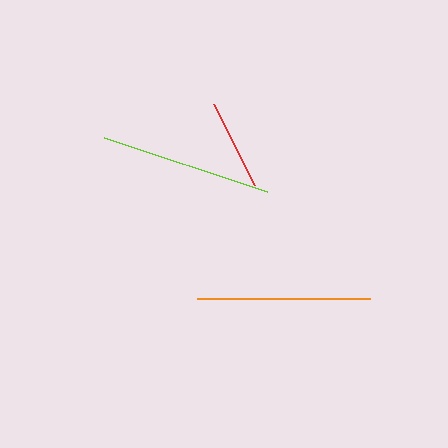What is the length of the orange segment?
The orange segment is approximately 172 pixels long.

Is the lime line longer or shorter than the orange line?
The orange line is longer than the lime line.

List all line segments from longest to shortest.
From longest to shortest: orange, lime, red.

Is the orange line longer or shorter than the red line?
The orange line is longer than the red line.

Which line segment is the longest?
The orange line is the longest at approximately 172 pixels.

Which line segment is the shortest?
The red line is the shortest at approximately 91 pixels.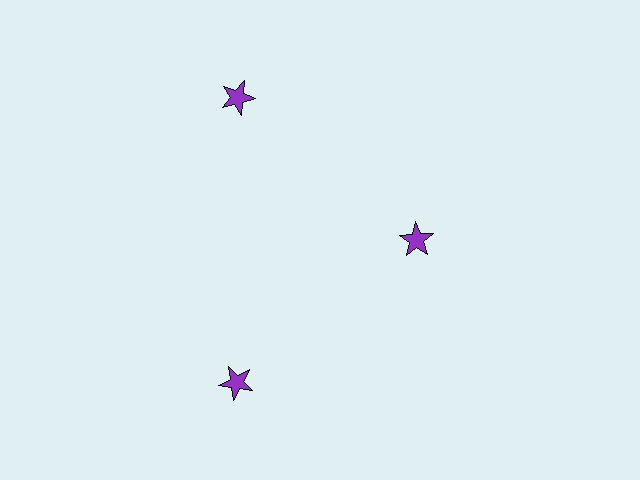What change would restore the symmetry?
The symmetry would be restored by moving it outward, back onto the ring so that all 3 stars sit at equal angles and equal distance from the center.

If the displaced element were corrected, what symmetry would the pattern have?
It would have 3-fold rotational symmetry — the pattern would map onto itself every 120 degrees.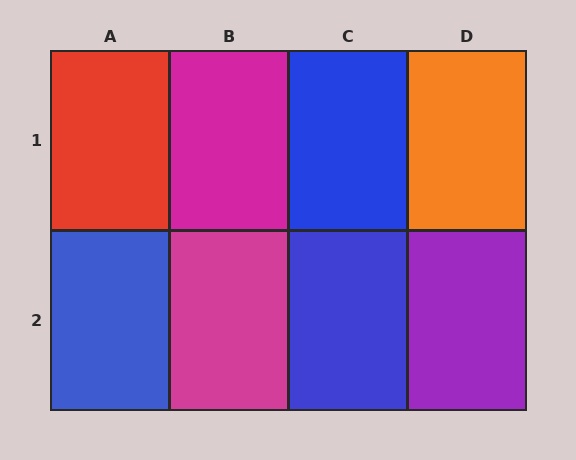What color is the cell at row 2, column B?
Magenta.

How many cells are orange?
1 cell is orange.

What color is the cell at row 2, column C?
Blue.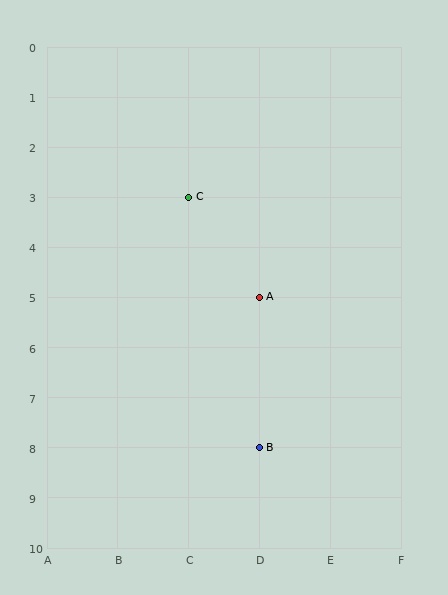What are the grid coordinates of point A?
Point A is at grid coordinates (D, 5).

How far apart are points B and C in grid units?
Points B and C are 1 column and 5 rows apart (about 5.1 grid units diagonally).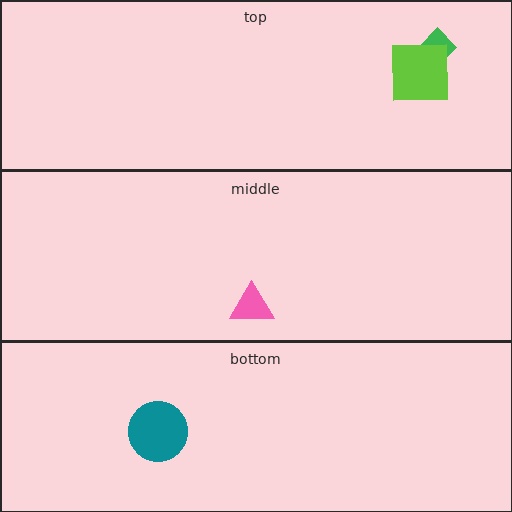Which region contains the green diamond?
The top region.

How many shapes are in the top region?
2.